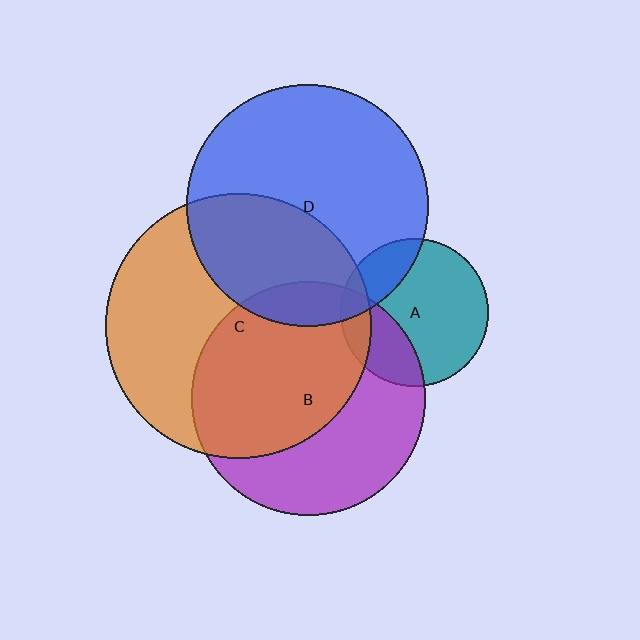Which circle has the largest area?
Circle C (orange).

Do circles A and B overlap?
Yes.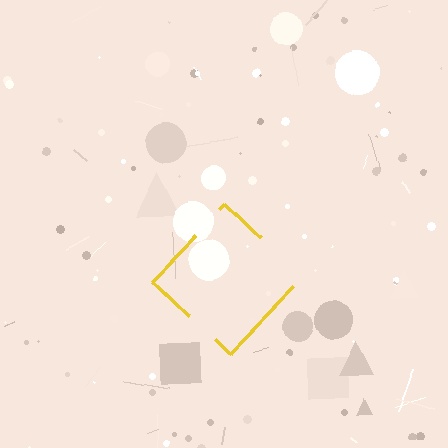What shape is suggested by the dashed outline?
The dashed outline suggests a diamond.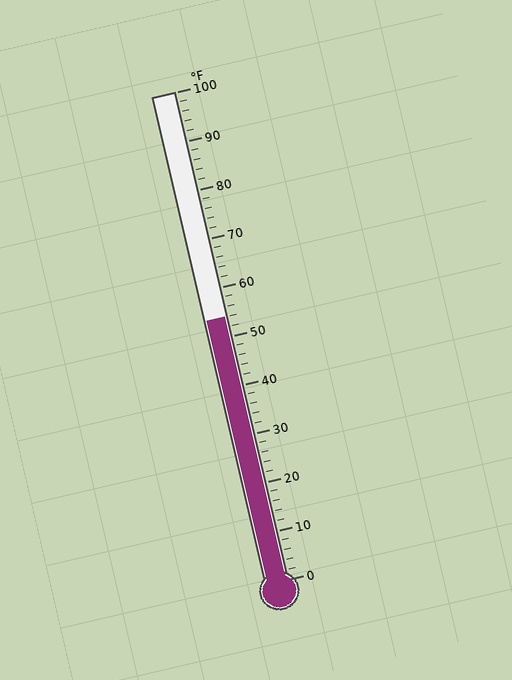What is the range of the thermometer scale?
The thermometer scale ranges from 0°F to 100°F.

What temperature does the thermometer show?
The thermometer shows approximately 54°F.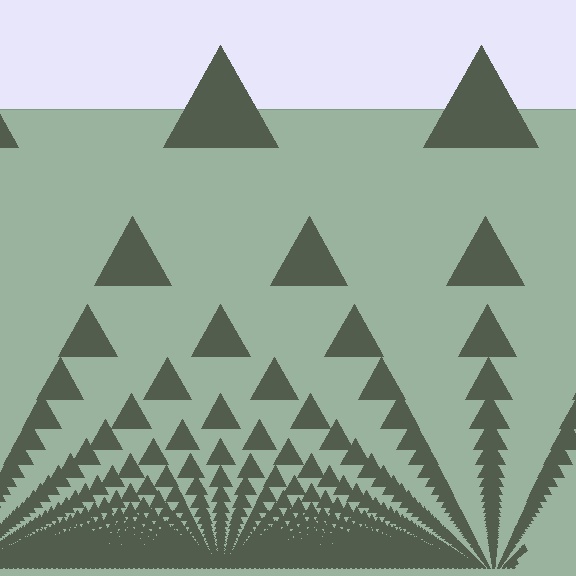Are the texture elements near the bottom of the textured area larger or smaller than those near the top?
Smaller. The gradient is inverted — elements near the bottom are smaller and denser.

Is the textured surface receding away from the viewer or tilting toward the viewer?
The surface appears to tilt toward the viewer. Texture elements get larger and sparser toward the top.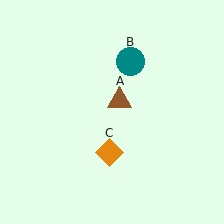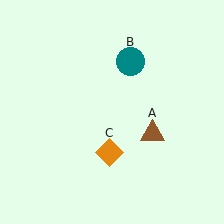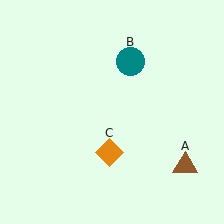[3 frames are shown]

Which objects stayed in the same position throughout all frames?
Teal circle (object B) and orange diamond (object C) remained stationary.